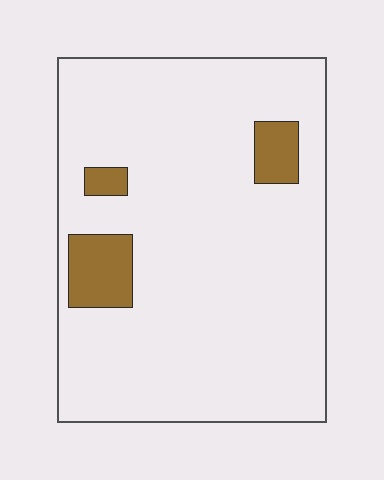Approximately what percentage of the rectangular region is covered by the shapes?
Approximately 10%.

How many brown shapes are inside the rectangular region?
3.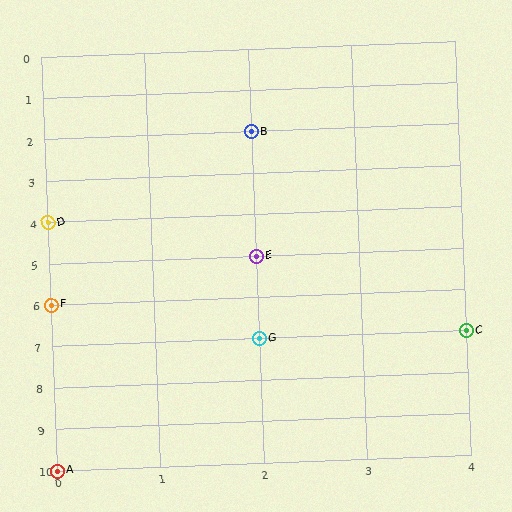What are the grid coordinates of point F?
Point F is at grid coordinates (0, 6).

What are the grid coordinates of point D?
Point D is at grid coordinates (0, 4).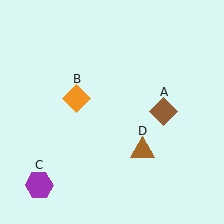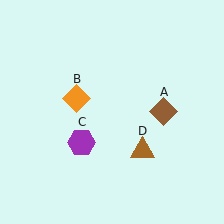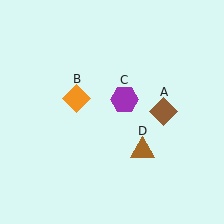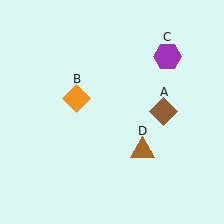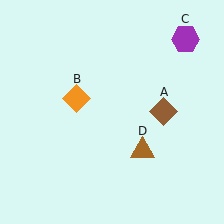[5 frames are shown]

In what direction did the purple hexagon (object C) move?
The purple hexagon (object C) moved up and to the right.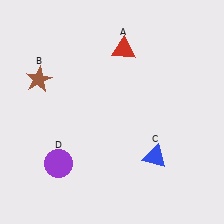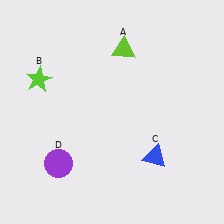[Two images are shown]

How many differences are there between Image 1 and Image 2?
There are 2 differences between the two images.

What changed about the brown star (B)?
In Image 1, B is brown. In Image 2, it changed to lime.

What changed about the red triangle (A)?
In Image 1, A is red. In Image 2, it changed to lime.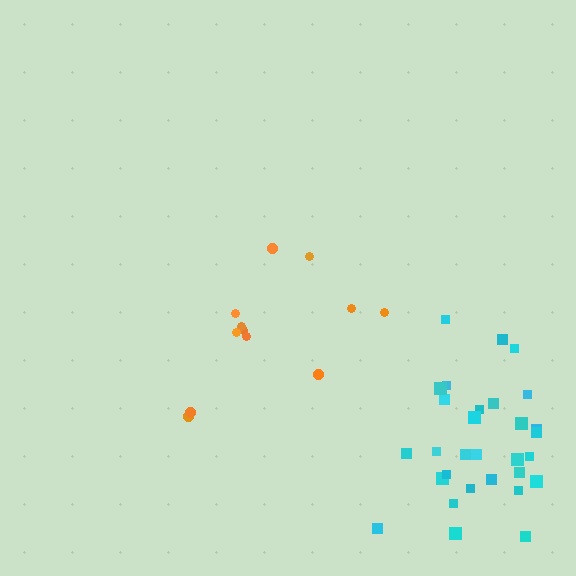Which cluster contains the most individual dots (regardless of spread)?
Cyan (31).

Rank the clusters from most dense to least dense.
cyan, orange.